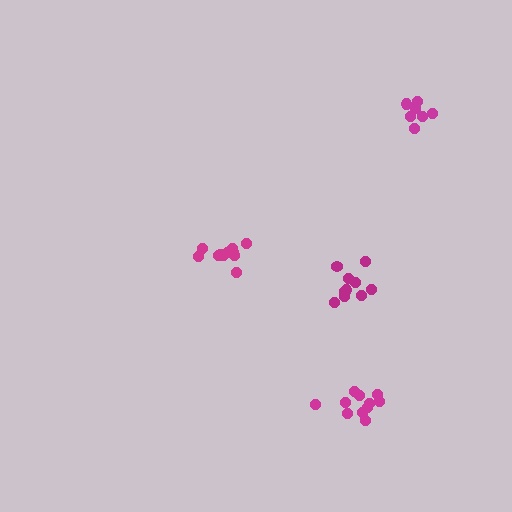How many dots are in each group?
Group 1: 10 dots, Group 2: 11 dots, Group 3: 11 dots, Group 4: 7 dots (39 total).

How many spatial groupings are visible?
There are 4 spatial groupings.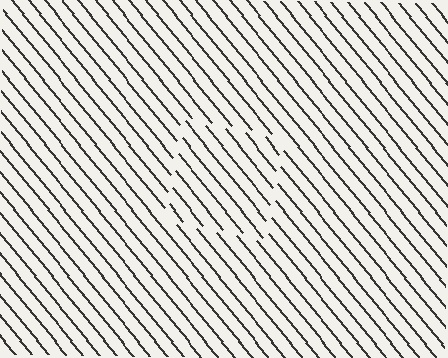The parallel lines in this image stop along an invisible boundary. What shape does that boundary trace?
An illusory square. The interior of the shape contains the same grating, shifted by half a period — the contour is defined by the phase discontinuity where line-ends from the inner and outer gratings abut.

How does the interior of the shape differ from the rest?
The interior of the shape contains the same grating, shifted by half a period — the contour is defined by the phase discontinuity where line-ends from the inner and outer gratings abut.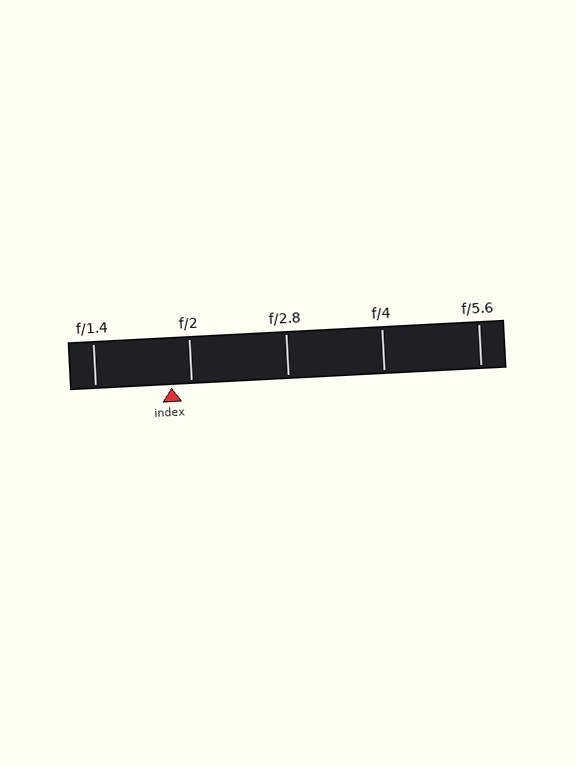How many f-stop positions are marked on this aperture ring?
There are 5 f-stop positions marked.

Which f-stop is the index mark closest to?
The index mark is closest to f/2.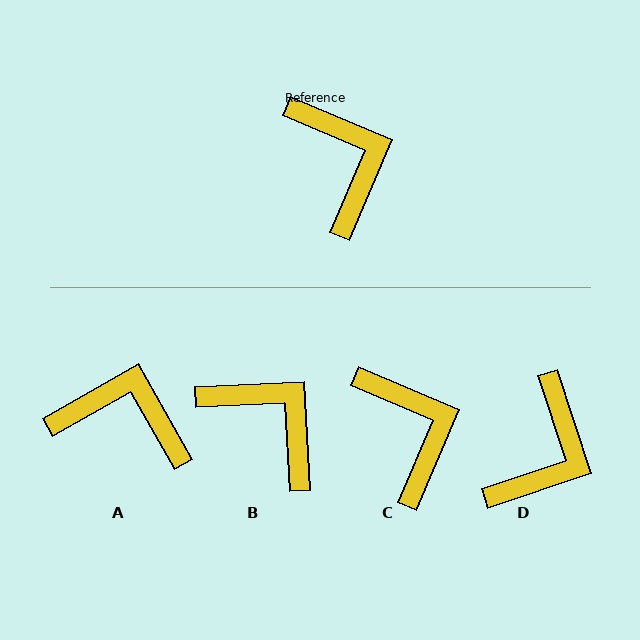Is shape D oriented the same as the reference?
No, it is off by about 49 degrees.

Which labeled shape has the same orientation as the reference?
C.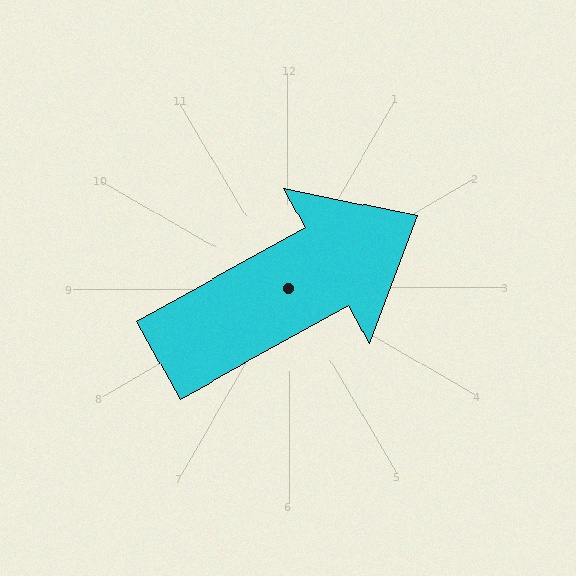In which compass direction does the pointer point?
Northeast.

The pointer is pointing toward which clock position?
Roughly 2 o'clock.